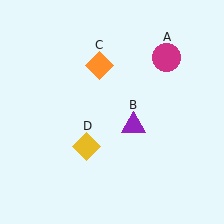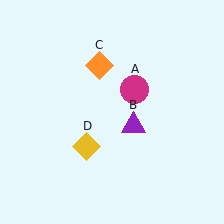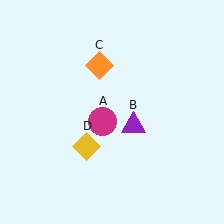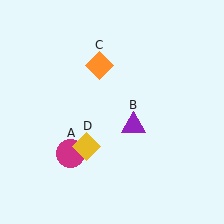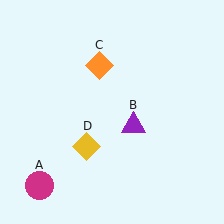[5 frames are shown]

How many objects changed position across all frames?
1 object changed position: magenta circle (object A).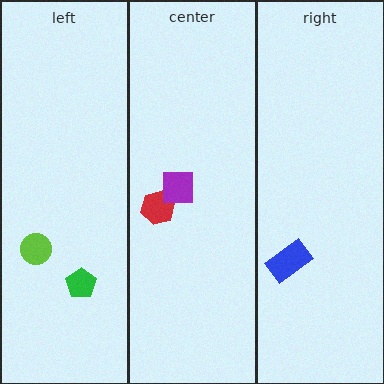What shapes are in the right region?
The blue rectangle.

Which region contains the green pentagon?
The left region.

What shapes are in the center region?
The red hexagon, the purple square.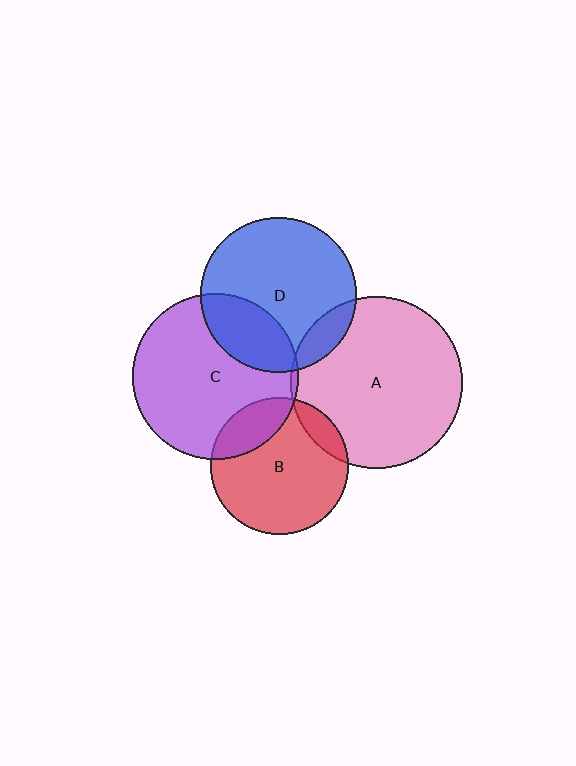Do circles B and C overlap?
Yes.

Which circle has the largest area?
Circle A (pink).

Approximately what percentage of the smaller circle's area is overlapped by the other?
Approximately 20%.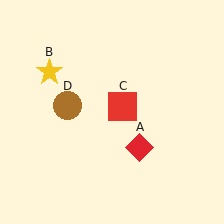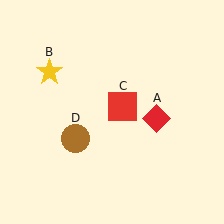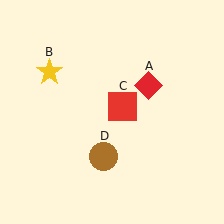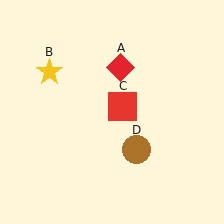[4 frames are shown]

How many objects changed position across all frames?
2 objects changed position: red diamond (object A), brown circle (object D).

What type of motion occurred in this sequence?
The red diamond (object A), brown circle (object D) rotated counterclockwise around the center of the scene.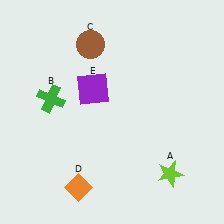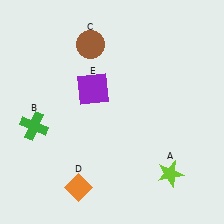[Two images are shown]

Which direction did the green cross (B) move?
The green cross (B) moved down.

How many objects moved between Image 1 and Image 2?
1 object moved between the two images.